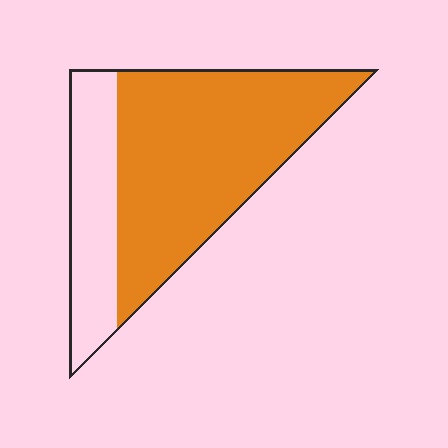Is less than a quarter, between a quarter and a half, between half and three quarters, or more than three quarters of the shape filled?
Between half and three quarters.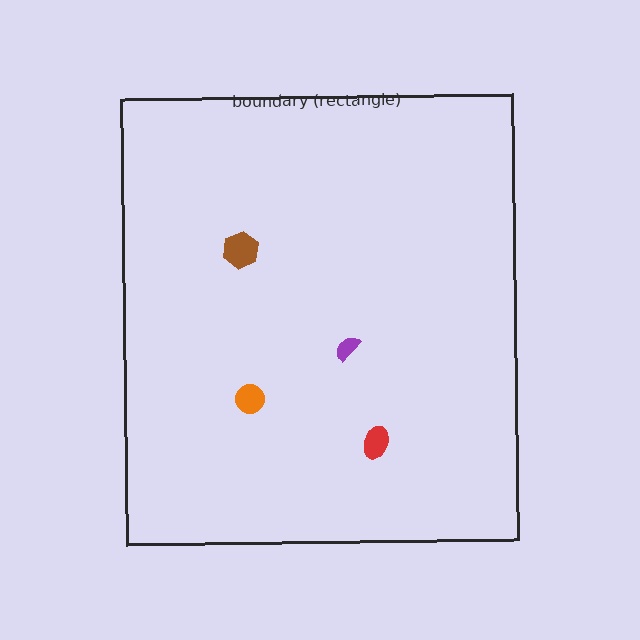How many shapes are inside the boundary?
4 inside, 0 outside.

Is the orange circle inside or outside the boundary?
Inside.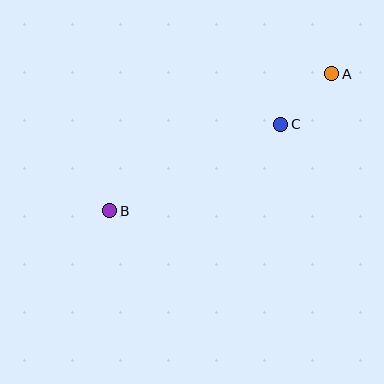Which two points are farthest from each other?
Points A and B are farthest from each other.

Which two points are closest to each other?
Points A and C are closest to each other.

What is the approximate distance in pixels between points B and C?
The distance between B and C is approximately 192 pixels.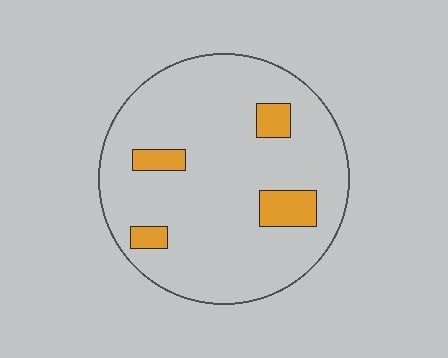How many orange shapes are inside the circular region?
4.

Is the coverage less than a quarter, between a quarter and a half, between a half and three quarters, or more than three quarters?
Less than a quarter.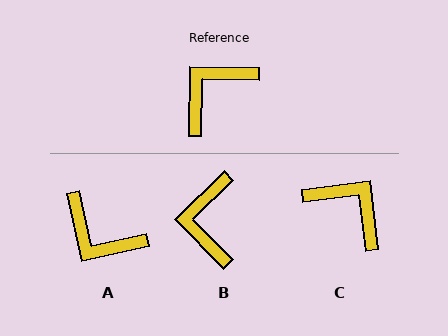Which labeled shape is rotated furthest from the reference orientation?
A, about 103 degrees away.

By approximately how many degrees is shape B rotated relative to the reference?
Approximately 46 degrees counter-clockwise.